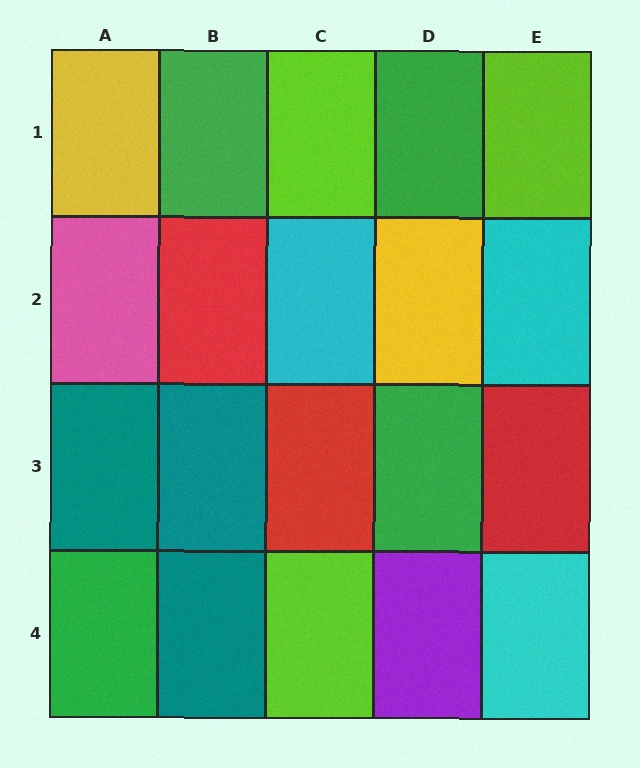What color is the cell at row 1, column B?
Green.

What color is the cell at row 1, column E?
Lime.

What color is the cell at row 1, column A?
Yellow.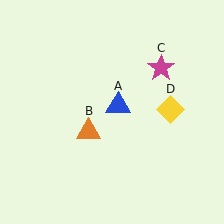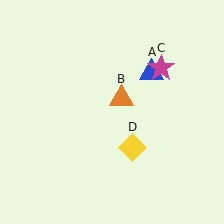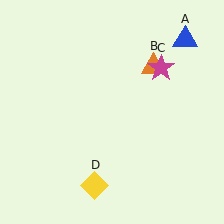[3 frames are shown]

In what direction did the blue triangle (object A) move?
The blue triangle (object A) moved up and to the right.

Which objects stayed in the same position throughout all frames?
Magenta star (object C) remained stationary.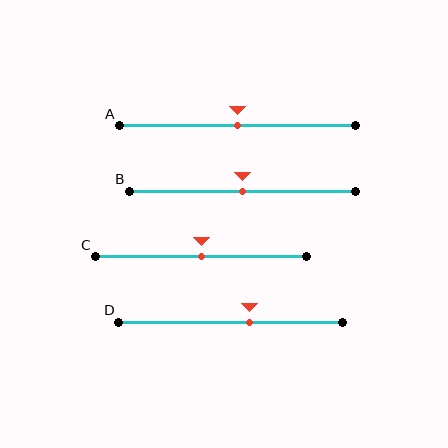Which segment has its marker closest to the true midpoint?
Segment A has its marker closest to the true midpoint.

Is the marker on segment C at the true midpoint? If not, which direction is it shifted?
Yes, the marker on segment C is at the true midpoint.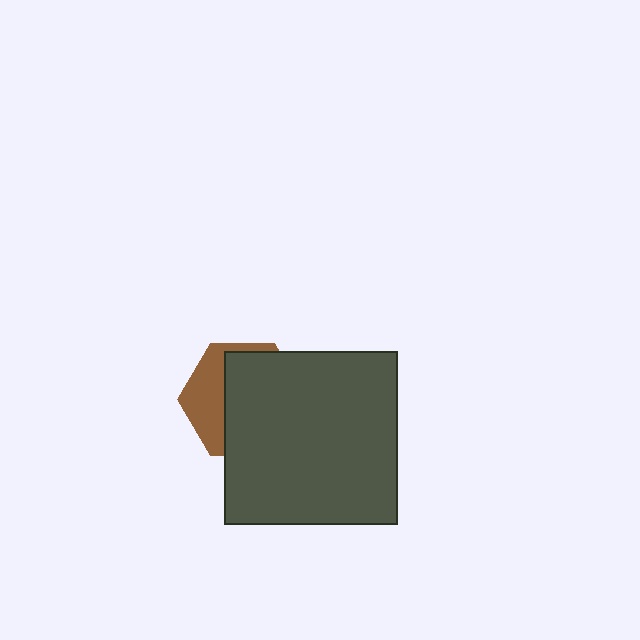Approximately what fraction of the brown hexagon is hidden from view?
Roughly 65% of the brown hexagon is hidden behind the dark gray square.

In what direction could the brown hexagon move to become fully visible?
The brown hexagon could move left. That would shift it out from behind the dark gray square entirely.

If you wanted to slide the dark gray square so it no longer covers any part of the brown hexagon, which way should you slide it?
Slide it right — that is the most direct way to separate the two shapes.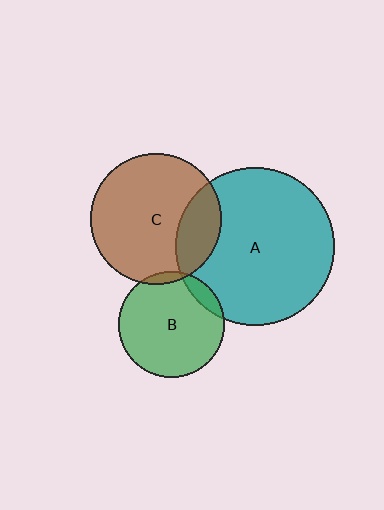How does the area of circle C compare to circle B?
Approximately 1.5 times.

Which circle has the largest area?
Circle A (teal).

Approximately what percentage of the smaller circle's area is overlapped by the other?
Approximately 20%.